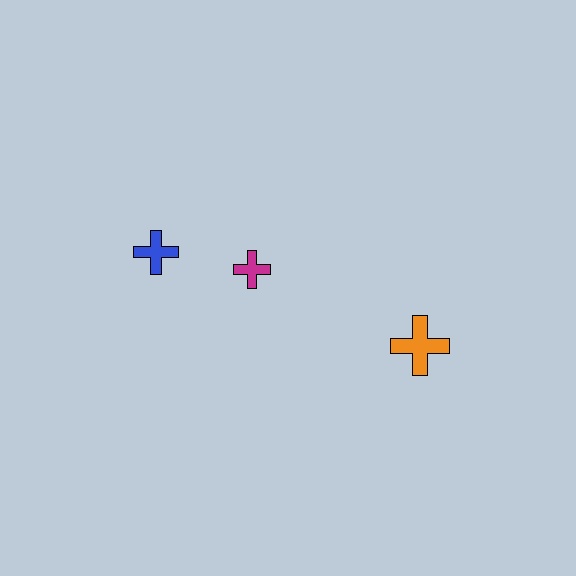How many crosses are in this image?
There are 3 crosses.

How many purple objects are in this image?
There are no purple objects.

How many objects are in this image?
There are 3 objects.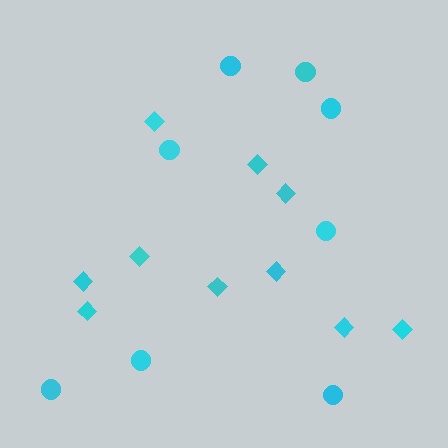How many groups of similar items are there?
There are 2 groups: one group of circles (8) and one group of diamonds (10).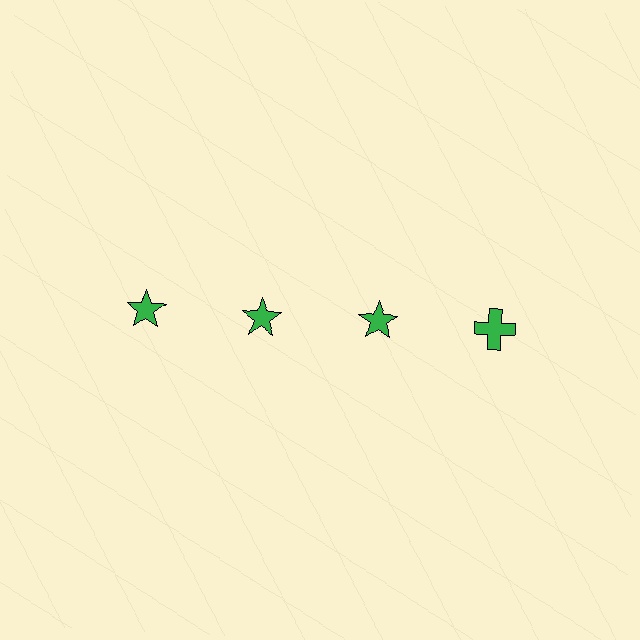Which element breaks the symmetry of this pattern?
The green cross in the top row, second from right column breaks the symmetry. All other shapes are green stars.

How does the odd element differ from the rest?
It has a different shape: cross instead of star.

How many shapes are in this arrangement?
There are 4 shapes arranged in a grid pattern.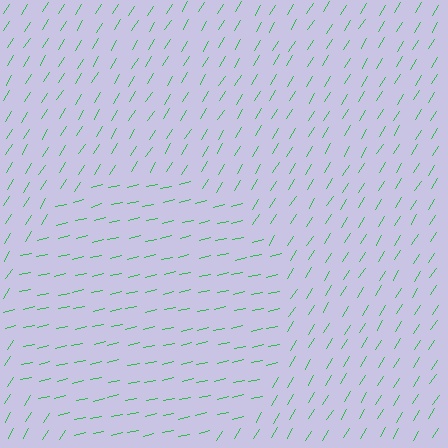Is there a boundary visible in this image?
Yes, there is a texture boundary formed by a change in line orientation.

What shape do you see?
I see a circle.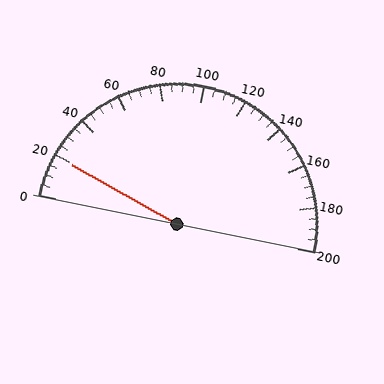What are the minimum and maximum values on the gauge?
The gauge ranges from 0 to 200.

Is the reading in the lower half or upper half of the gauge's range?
The reading is in the lower half of the range (0 to 200).